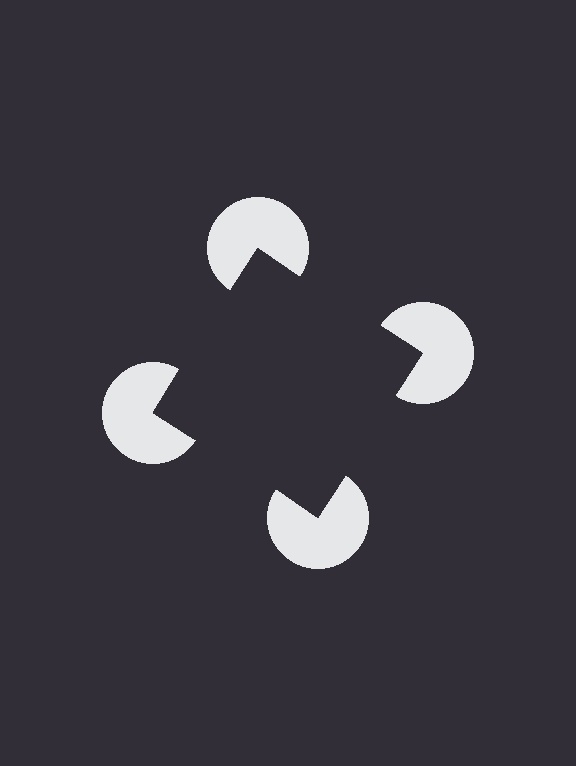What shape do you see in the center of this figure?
An illusory square — its edges are inferred from the aligned wedge cuts in the pac-man discs, not physically drawn.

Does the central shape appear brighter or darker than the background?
It typically appears slightly darker than the background, even though no actual brightness change is drawn.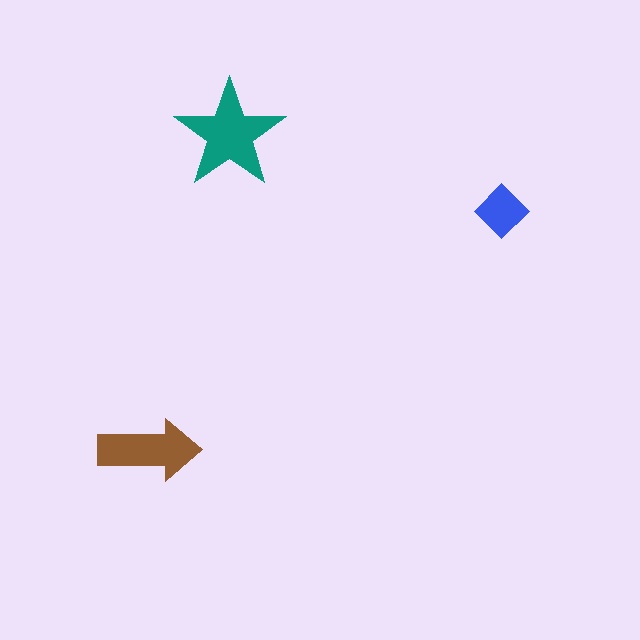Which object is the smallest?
The blue diamond.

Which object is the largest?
The teal star.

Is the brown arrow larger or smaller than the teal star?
Smaller.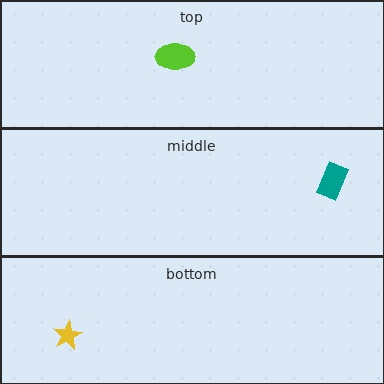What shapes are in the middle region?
The teal rectangle.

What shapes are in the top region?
The lime ellipse.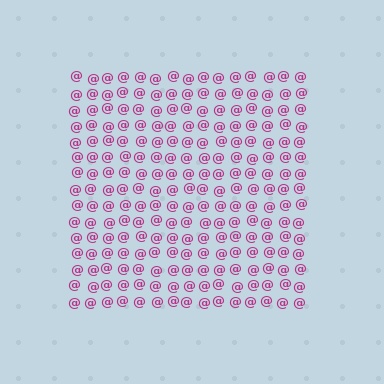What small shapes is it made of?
It is made of small at signs.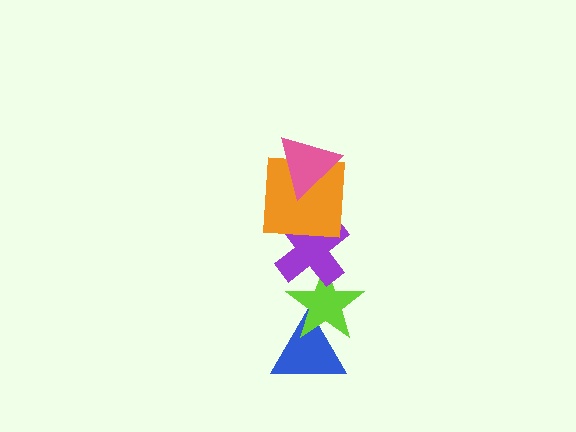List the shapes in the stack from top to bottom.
From top to bottom: the pink triangle, the orange square, the purple cross, the lime star, the blue triangle.